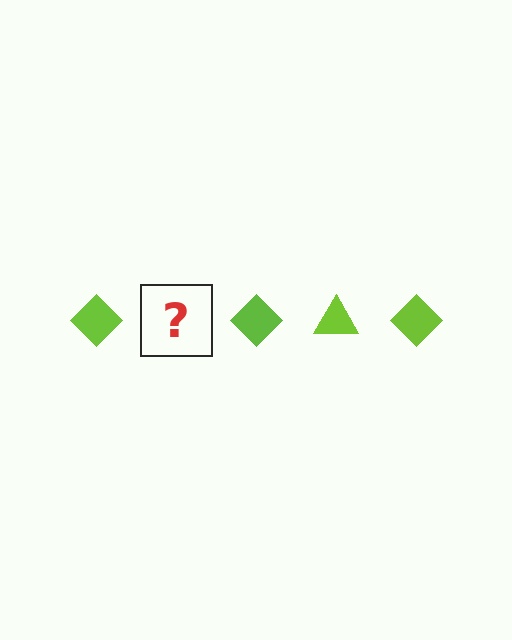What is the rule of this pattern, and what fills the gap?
The rule is that the pattern cycles through diamond, triangle shapes in lime. The gap should be filled with a lime triangle.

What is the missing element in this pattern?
The missing element is a lime triangle.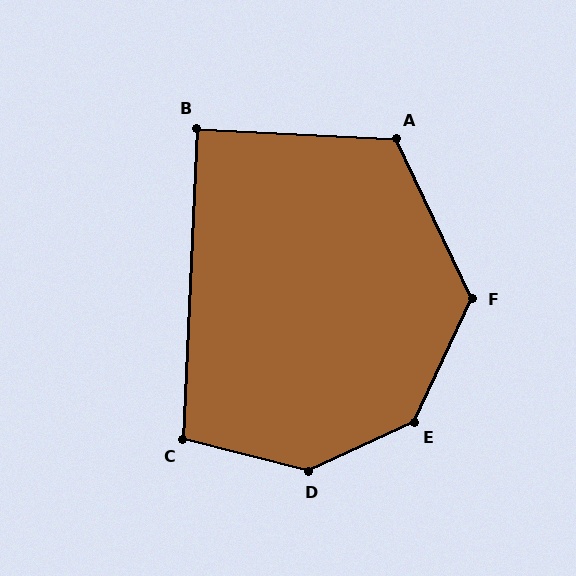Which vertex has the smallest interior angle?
B, at approximately 89 degrees.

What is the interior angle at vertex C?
Approximately 102 degrees (obtuse).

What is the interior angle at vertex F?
Approximately 130 degrees (obtuse).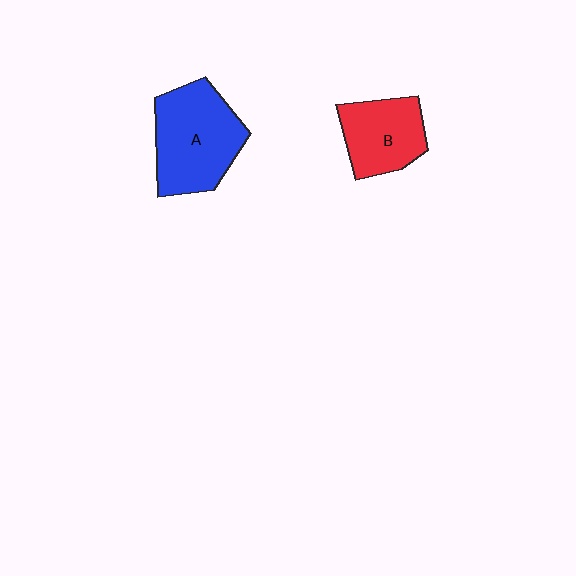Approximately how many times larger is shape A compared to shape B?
Approximately 1.4 times.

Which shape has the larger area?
Shape A (blue).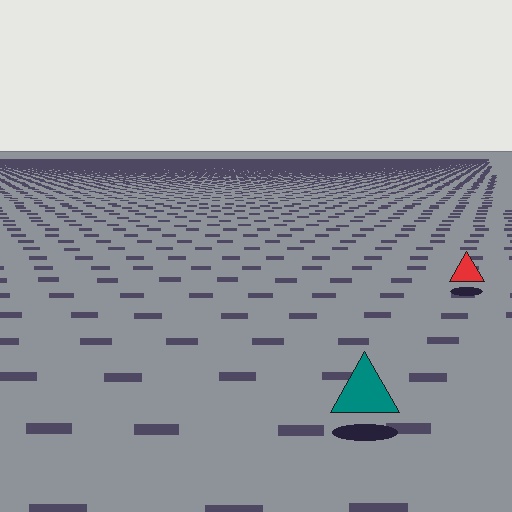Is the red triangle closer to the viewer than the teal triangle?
No. The teal triangle is closer — you can tell from the texture gradient: the ground texture is coarser near it.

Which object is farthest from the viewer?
The red triangle is farthest from the viewer. It appears smaller and the ground texture around it is denser.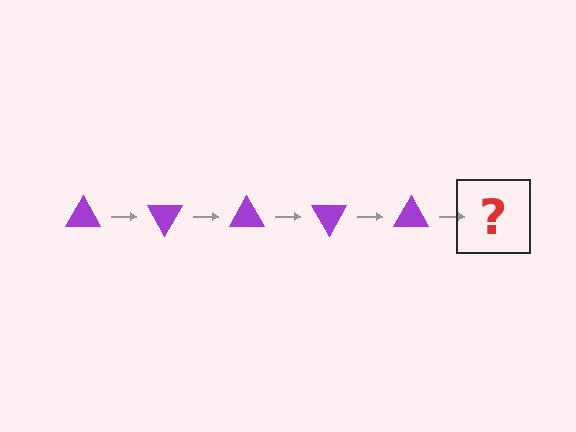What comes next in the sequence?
The next element should be a purple triangle rotated 300 degrees.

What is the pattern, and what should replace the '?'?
The pattern is that the triangle rotates 60 degrees each step. The '?' should be a purple triangle rotated 300 degrees.